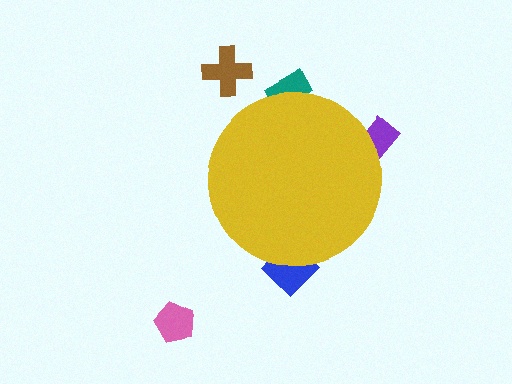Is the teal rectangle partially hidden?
Yes, the teal rectangle is partially hidden behind the yellow circle.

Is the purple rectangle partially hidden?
Yes, the purple rectangle is partially hidden behind the yellow circle.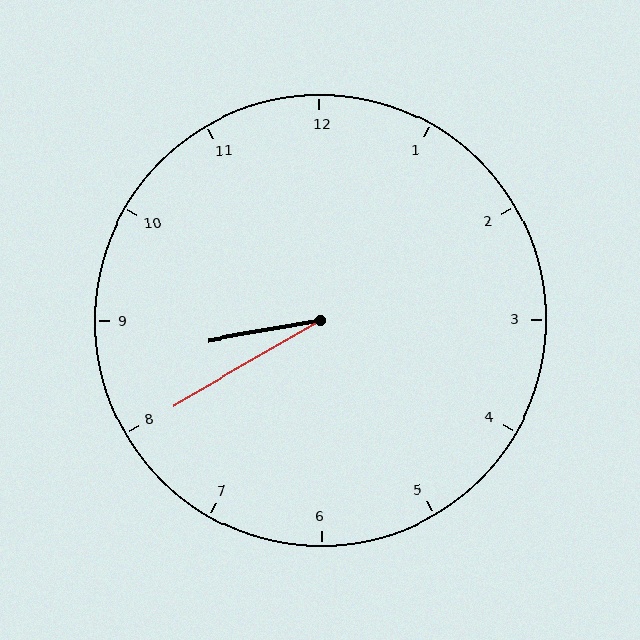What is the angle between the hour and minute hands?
Approximately 20 degrees.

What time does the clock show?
8:40.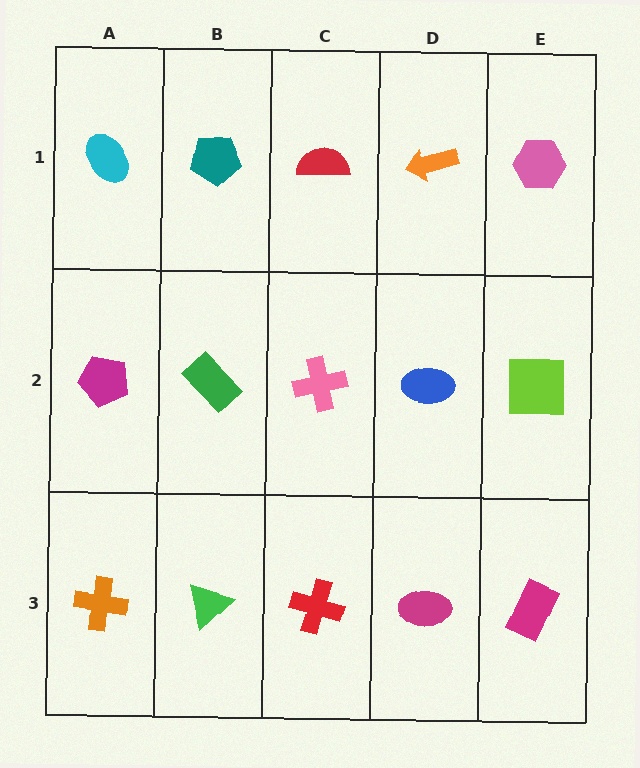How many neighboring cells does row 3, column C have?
3.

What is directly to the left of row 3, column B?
An orange cross.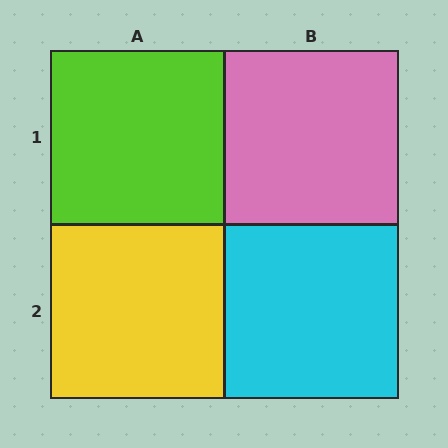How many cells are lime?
1 cell is lime.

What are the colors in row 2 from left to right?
Yellow, cyan.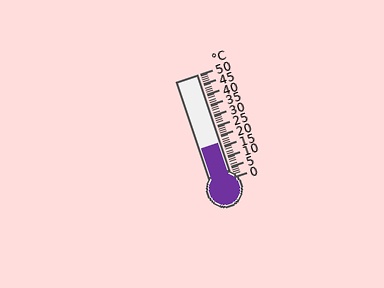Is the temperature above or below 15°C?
The temperature is above 15°C.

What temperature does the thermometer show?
The thermometer shows approximately 17°C.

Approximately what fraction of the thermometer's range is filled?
The thermometer is filled to approximately 35% of its range.